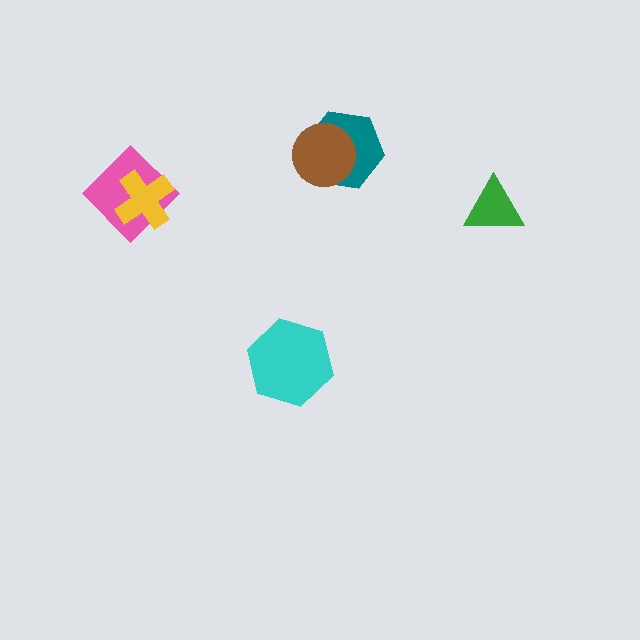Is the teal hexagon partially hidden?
Yes, it is partially covered by another shape.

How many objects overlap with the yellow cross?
1 object overlaps with the yellow cross.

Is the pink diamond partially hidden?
Yes, it is partially covered by another shape.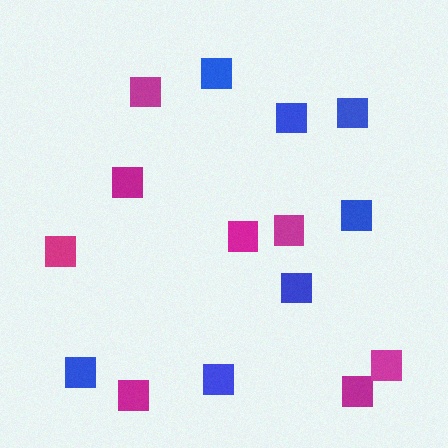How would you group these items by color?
There are 2 groups: one group of blue squares (7) and one group of magenta squares (8).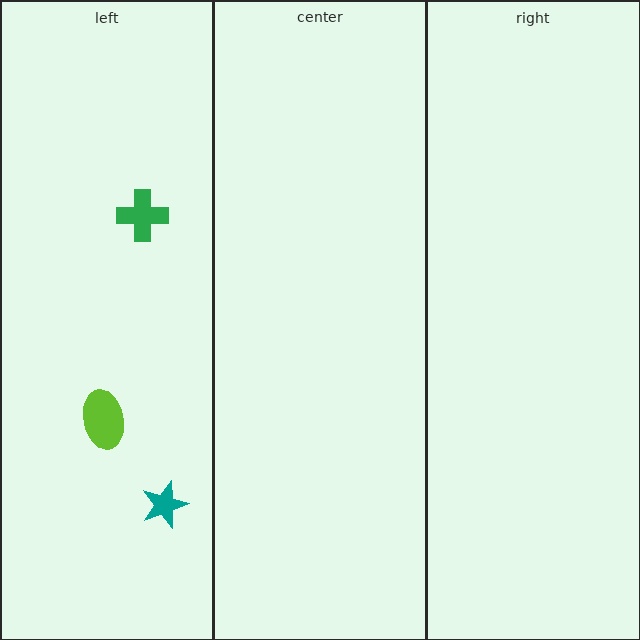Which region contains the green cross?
The left region.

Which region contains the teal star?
The left region.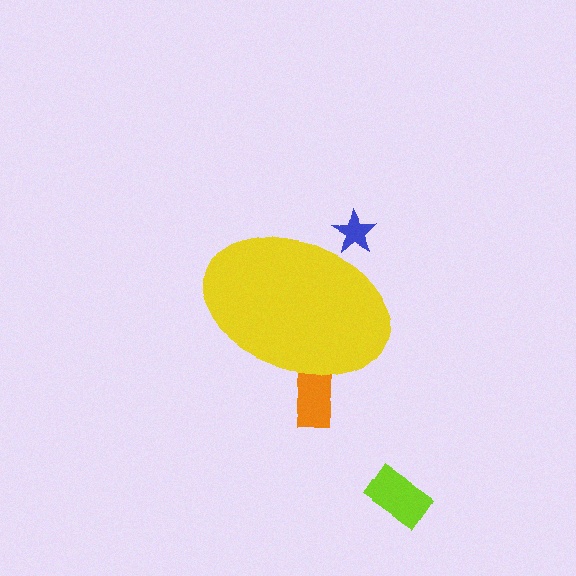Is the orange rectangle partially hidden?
Yes, the orange rectangle is partially hidden behind the yellow ellipse.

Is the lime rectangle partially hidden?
No, the lime rectangle is fully visible.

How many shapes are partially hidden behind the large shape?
2 shapes are partially hidden.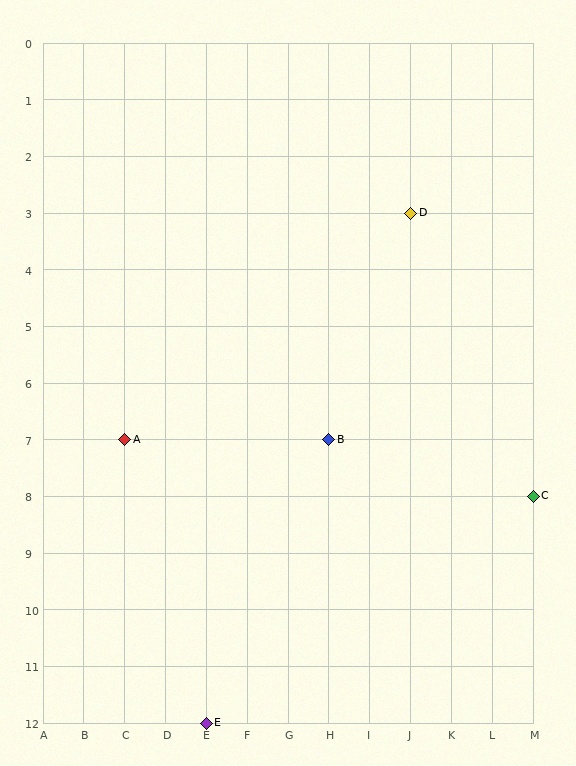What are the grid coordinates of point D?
Point D is at grid coordinates (J, 3).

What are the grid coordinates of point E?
Point E is at grid coordinates (E, 12).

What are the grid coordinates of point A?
Point A is at grid coordinates (C, 7).